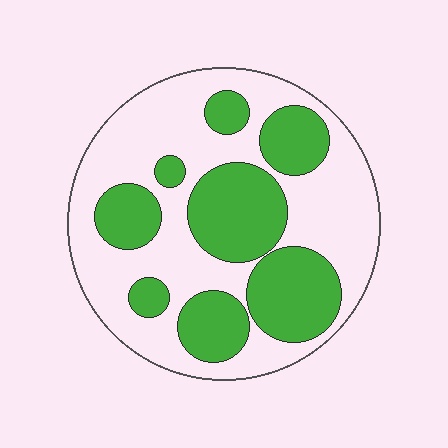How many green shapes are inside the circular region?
8.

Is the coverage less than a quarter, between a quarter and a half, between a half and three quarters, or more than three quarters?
Between a quarter and a half.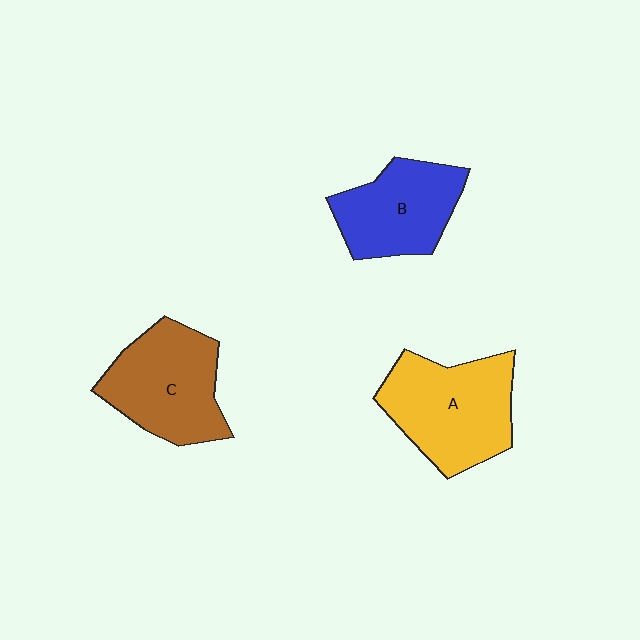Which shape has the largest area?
Shape A (yellow).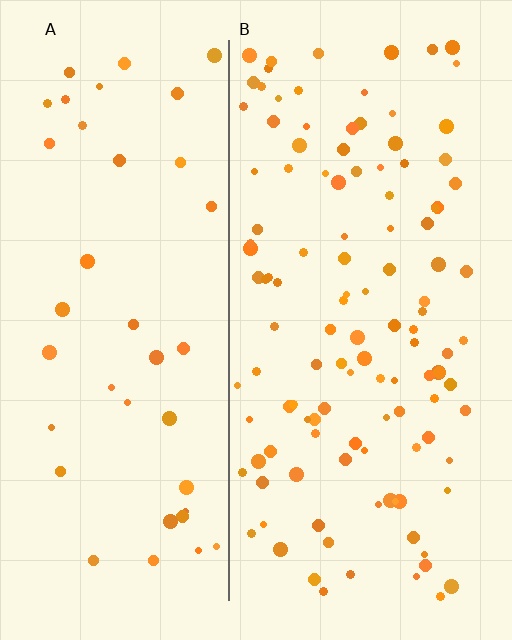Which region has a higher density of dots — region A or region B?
B (the right).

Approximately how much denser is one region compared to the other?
Approximately 2.9× — region B over region A.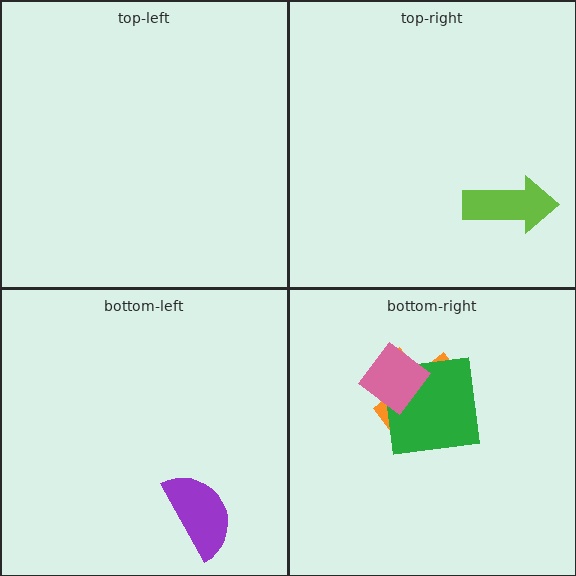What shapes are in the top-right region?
The lime arrow.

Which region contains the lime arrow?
The top-right region.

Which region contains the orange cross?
The bottom-right region.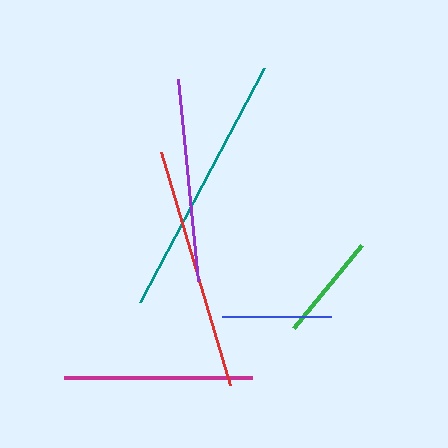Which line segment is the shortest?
The green line is the shortest at approximately 107 pixels.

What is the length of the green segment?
The green segment is approximately 107 pixels long.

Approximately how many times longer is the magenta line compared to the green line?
The magenta line is approximately 1.8 times the length of the green line.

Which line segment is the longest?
The teal line is the longest at approximately 265 pixels.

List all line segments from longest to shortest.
From longest to shortest: teal, red, purple, magenta, blue, green.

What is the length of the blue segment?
The blue segment is approximately 108 pixels long.